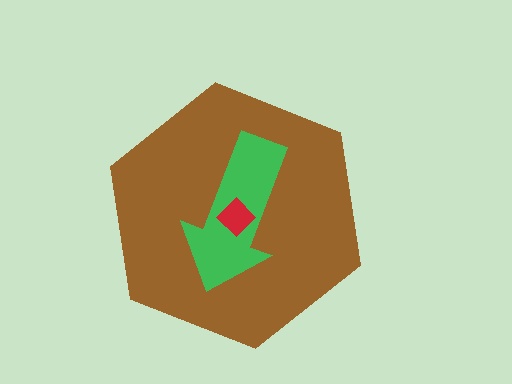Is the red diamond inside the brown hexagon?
Yes.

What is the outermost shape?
The brown hexagon.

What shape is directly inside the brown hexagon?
The green arrow.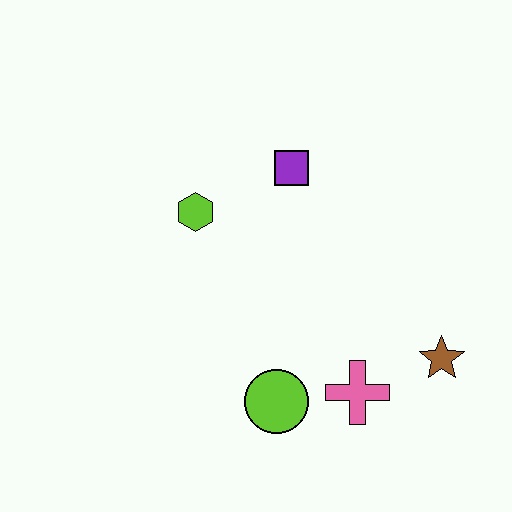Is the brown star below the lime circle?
No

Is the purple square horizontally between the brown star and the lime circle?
Yes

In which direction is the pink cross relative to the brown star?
The pink cross is to the left of the brown star.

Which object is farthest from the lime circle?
The purple square is farthest from the lime circle.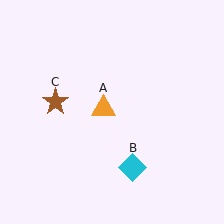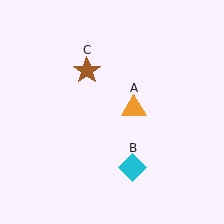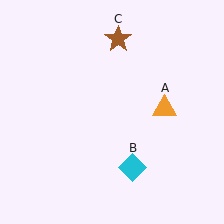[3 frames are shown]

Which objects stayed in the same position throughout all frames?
Cyan diamond (object B) remained stationary.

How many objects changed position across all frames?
2 objects changed position: orange triangle (object A), brown star (object C).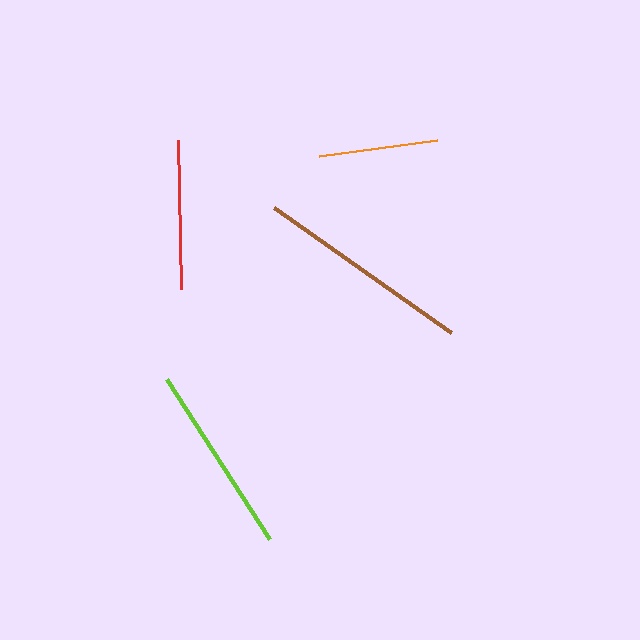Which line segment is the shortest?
The orange line is the shortest at approximately 120 pixels.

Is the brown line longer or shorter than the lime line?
The brown line is longer than the lime line.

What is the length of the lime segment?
The lime segment is approximately 190 pixels long.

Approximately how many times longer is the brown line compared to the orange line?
The brown line is approximately 1.8 times the length of the orange line.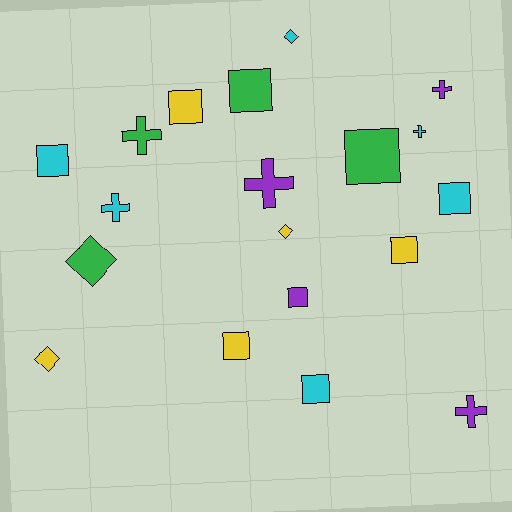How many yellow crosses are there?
There are no yellow crosses.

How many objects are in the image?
There are 19 objects.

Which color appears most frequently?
Cyan, with 6 objects.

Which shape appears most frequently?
Square, with 9 objects.